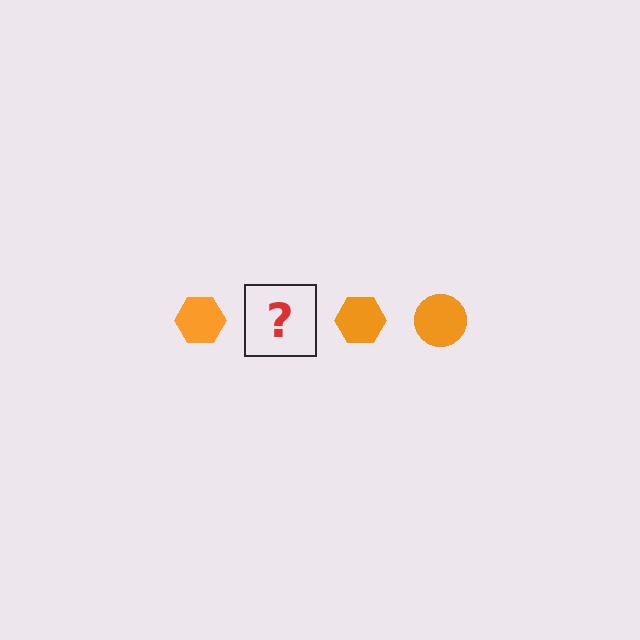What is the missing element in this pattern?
The missing element is an orange circle.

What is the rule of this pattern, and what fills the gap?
The rule is that the pattern cycles through hexagon, circle shapes in orange. The gap should be filled with an orange circle.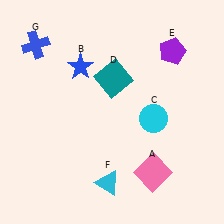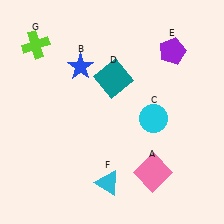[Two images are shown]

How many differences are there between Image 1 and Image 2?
There is 1 difference between the two images.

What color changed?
The cross (G) changed from blue in Image 1 to lime in Image 2.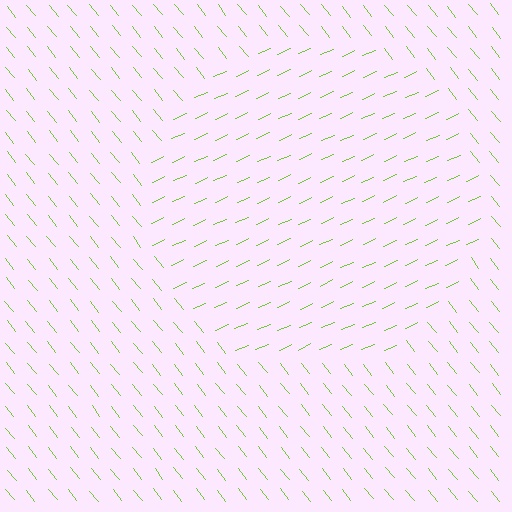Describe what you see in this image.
The image is filled with small lime line segments. A circle region in the image has lines oriented differently from the surrounding lines, creating a visible texture boundary.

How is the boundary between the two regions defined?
The boundary is defined purely by a change in line orientation (approximately 75 degrees difference). All lines are the same color and thickness.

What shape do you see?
I see a circle.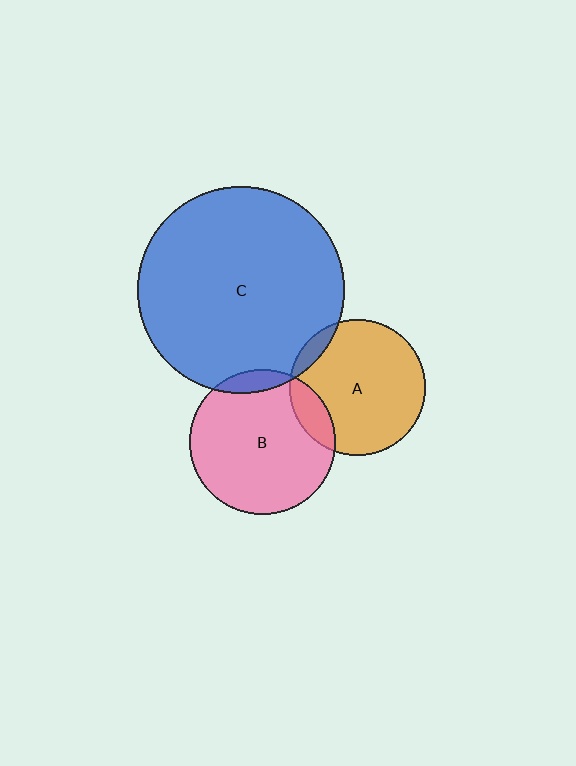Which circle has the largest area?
Circle C (blue).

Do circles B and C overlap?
Yes.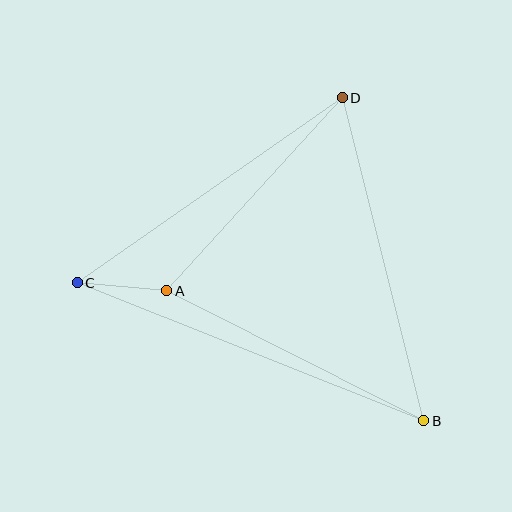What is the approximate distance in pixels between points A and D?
The distance between A and D is approximately 261 pixels.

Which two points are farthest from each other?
Points B and C are farthest from each other.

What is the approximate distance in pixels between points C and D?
The distance between C and D is approximately 323 pixels.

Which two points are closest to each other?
Points A and C are closest to each other.